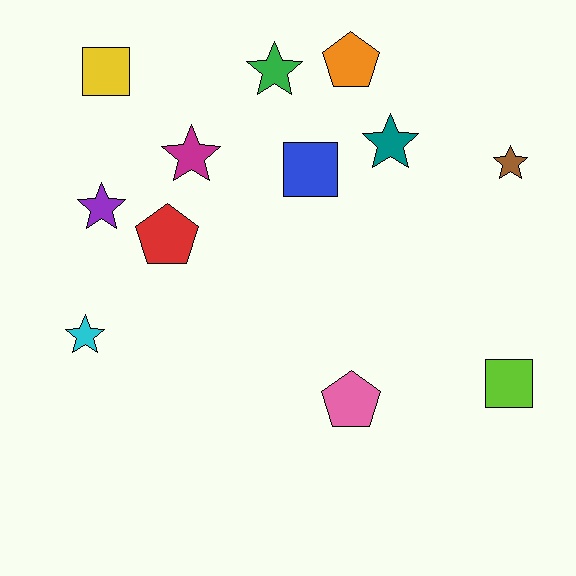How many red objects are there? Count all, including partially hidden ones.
There is 1 red object.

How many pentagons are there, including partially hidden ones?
There are 3 pentagons.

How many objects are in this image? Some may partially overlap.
There are 12 objects.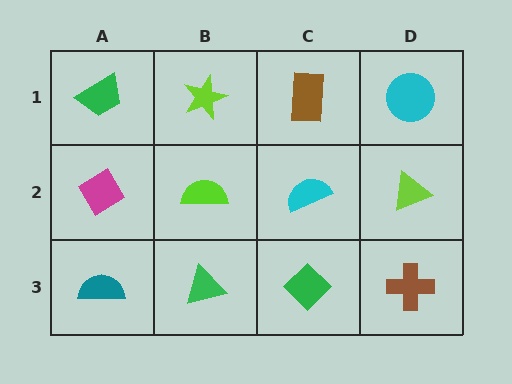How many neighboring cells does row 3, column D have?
2.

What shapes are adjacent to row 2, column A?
A green trapezoid (row 1, column A), a teal semicircle (row 3, column A), a lime semicircle (row 2, column B).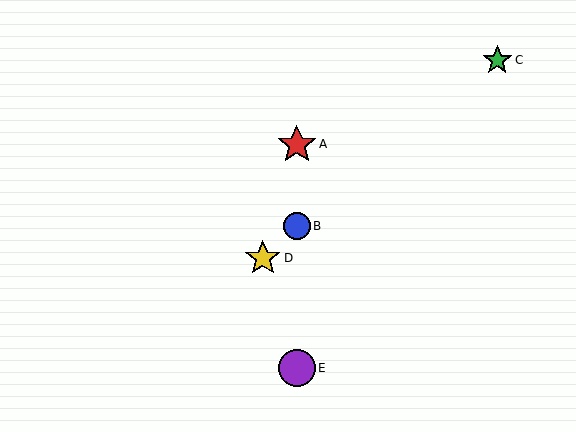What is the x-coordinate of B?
Object B is at x≈297.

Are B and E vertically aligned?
Yes, both are at x≈297.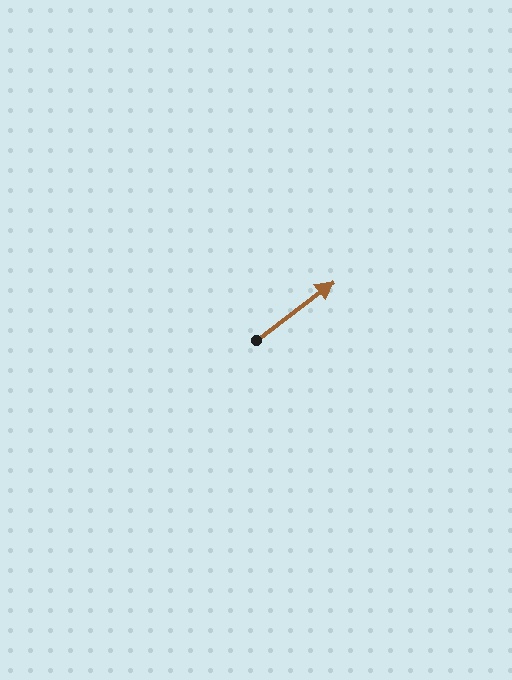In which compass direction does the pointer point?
Northeast.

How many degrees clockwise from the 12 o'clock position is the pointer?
Approximately 53 degrees.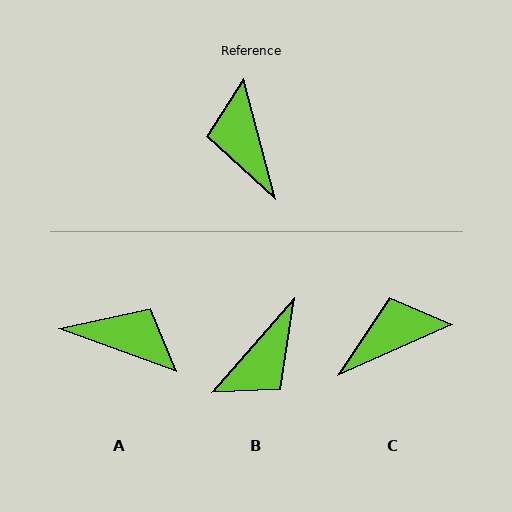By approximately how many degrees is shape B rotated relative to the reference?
Approximately 124 degrees counter-clockwise.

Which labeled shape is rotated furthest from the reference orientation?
A, about 125 degrees away.